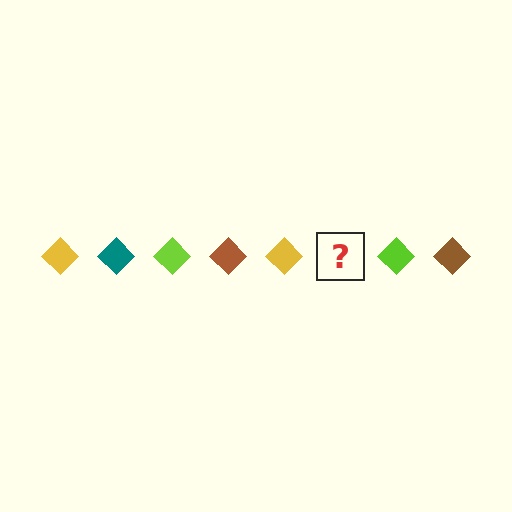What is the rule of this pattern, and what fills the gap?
The rule is that the pattern cycles through yellow, teal, lime, brown diamonds. The gap should be filled with a teal diamond.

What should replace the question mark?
The question mark should be replaced with a teal diamond.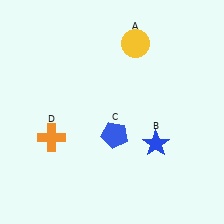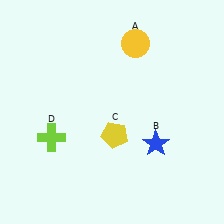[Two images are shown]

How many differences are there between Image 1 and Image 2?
There are 2 differences between the two images.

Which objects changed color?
C changed from blue to yellow. D changed from orange to lime.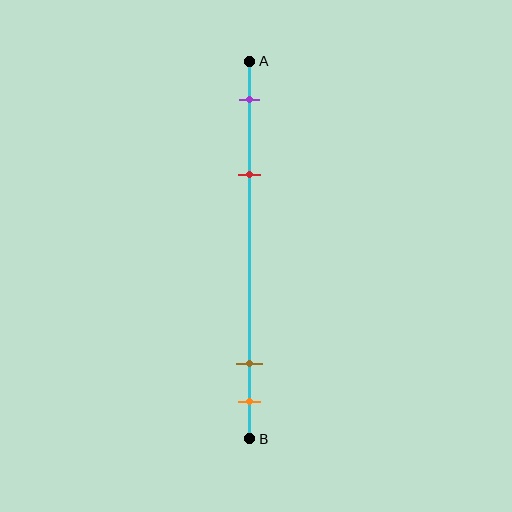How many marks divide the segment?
There are 4 marks dividing the segment.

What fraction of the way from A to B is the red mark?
The red mark is approximately 30% (0.3) of the way from A to B.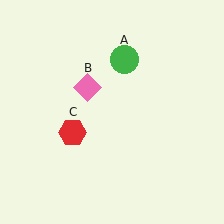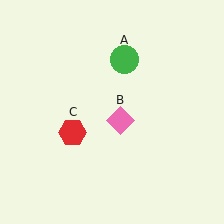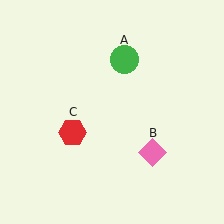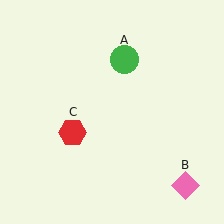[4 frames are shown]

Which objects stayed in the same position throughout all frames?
Green circle (object A) and red hexagon (object C) remained stationary.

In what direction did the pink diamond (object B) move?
The pink diamond (object B) moved down and to the right.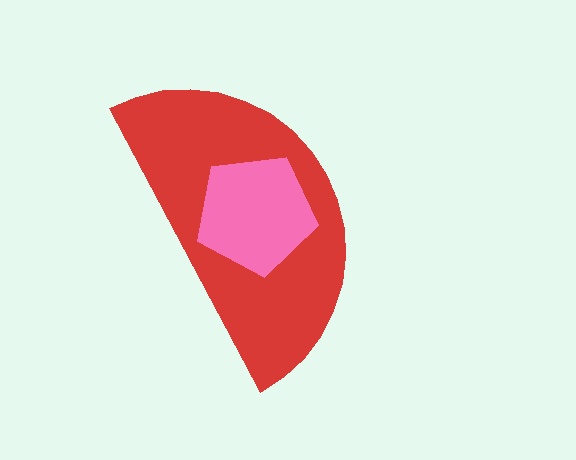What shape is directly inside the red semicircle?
The pink pentagon.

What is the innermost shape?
The pink pentagon.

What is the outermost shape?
The red semicircle.